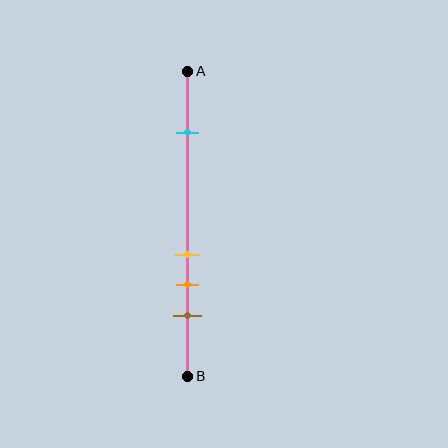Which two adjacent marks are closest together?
The yellow and orange marks are the closest adjacent pair.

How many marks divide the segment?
There are 4 marks dividing the segment.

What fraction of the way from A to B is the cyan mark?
The cyan mark is approximately 20% (0.2) of the way from A to B.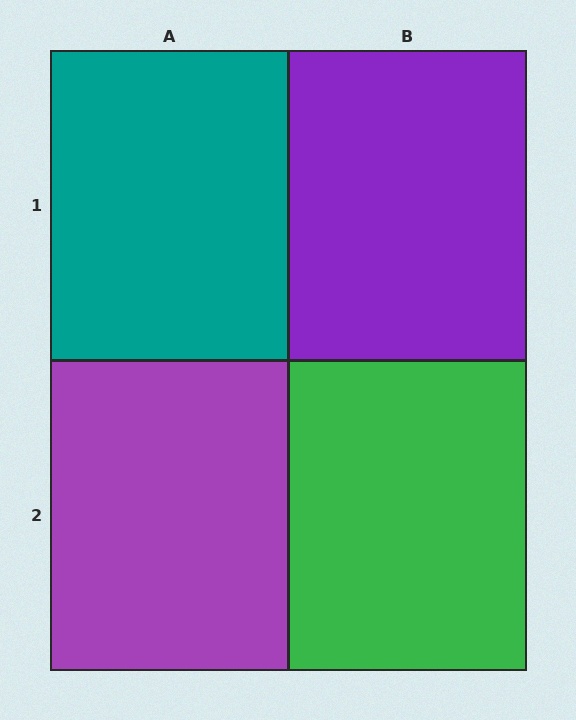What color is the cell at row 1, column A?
Teal.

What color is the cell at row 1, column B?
Purple.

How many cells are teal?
1 cell is teal.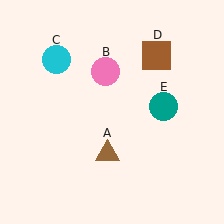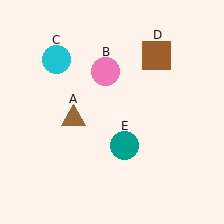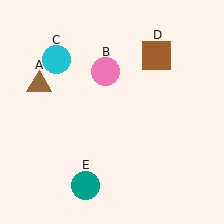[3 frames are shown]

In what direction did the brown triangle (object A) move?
The brown triangle (object A) moved up and to the left.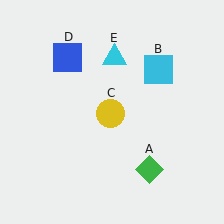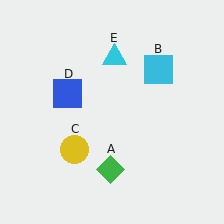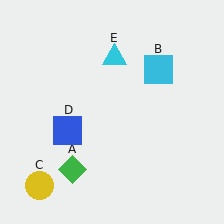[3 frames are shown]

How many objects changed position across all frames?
3 objects changed position: green diamond (object A), yellow circle (object C), blue square (object D).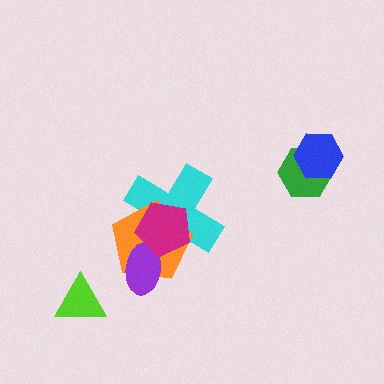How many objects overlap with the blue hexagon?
1 object overlaps with the blue hexagon.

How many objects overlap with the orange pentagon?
3 objects overlap with the orange pentagon.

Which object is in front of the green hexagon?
The blue hexagon is in front of the green hexagon.